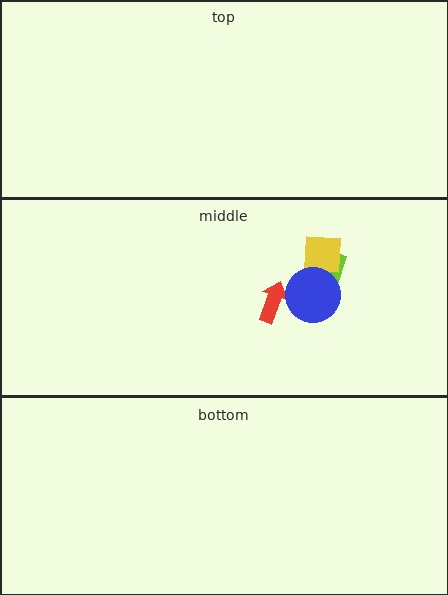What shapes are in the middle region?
The lime semicircle, the yellow square, the red arrow, the blue circle.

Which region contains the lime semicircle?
The middle region.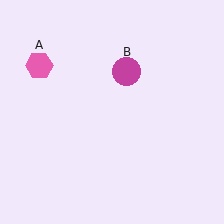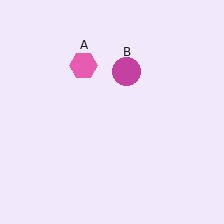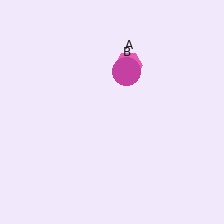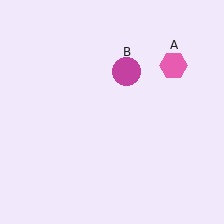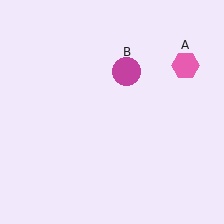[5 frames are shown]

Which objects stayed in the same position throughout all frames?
Magenta circle (object B) remained stationary.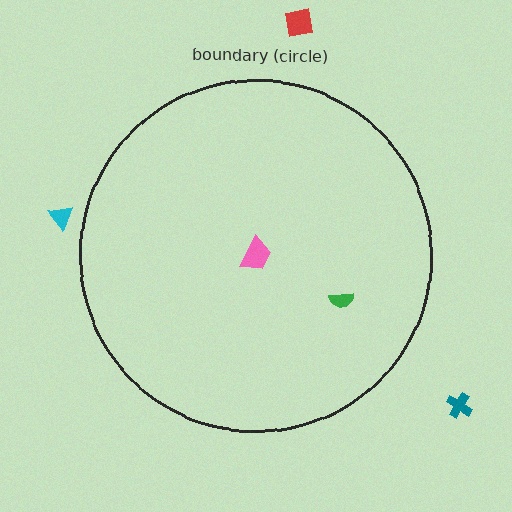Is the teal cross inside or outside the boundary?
Outside.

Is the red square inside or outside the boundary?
Outside.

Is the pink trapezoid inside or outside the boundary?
Inside.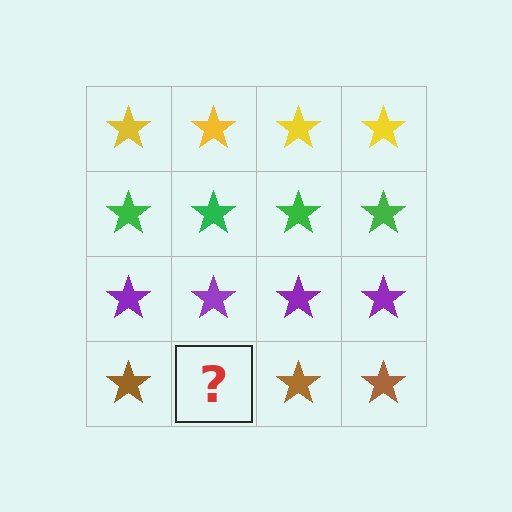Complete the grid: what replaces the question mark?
The question mark should be replaced with a brown star.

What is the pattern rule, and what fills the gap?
The rule is that each row has a consistent color. The gap should be filled with a brown star.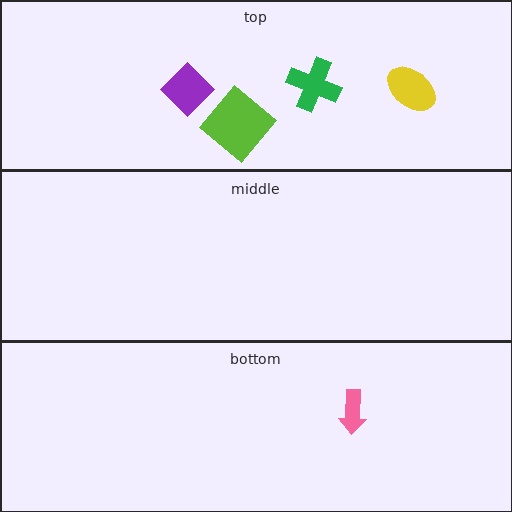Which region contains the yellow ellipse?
The top region.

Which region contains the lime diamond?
The top region.